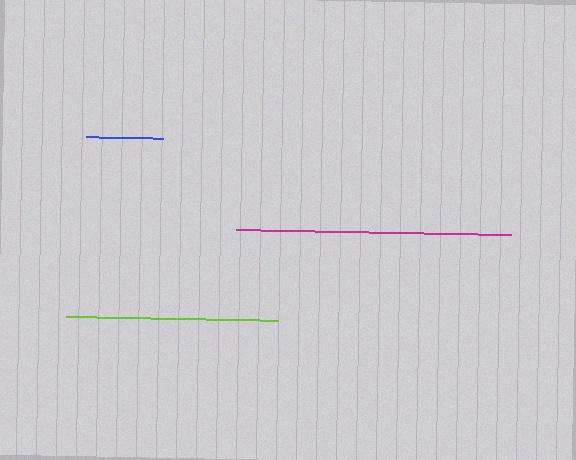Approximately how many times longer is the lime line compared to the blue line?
The lime line is approximately 2.7 times the length of the blue line.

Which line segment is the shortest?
The blue line is the shortest at approximately 77 pixels.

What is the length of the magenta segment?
The magenta segment is approximately 276 pixels long.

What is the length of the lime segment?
The lime segment is approximately 211 pixels long.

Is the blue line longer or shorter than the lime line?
The lime line is longer than the blue line.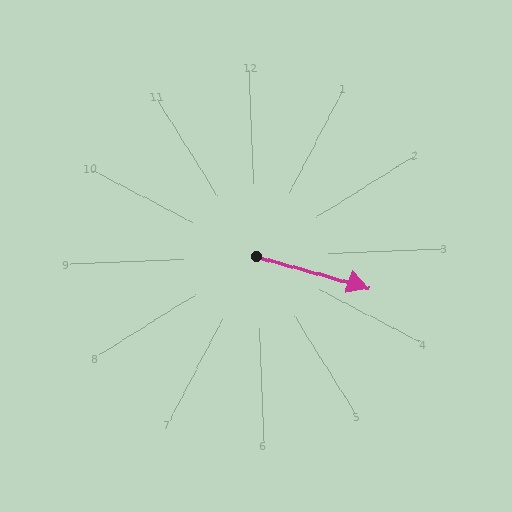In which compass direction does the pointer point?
East.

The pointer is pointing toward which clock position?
Roughly 4 o'clock.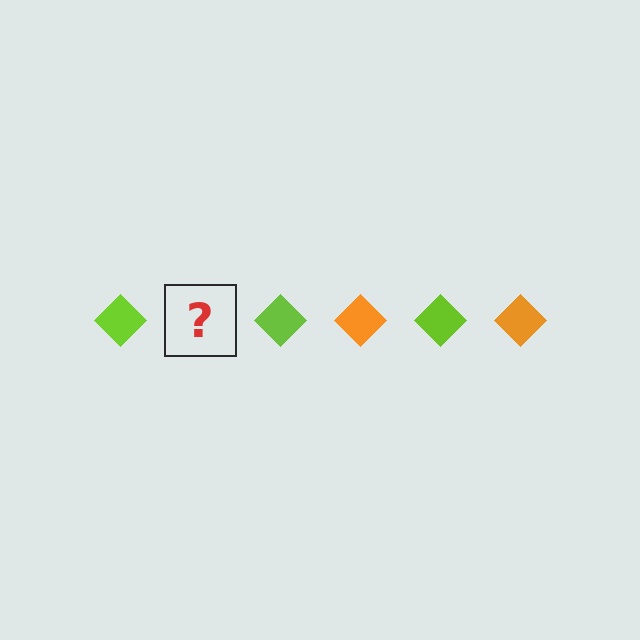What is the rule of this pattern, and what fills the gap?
The rule is that the pattern cycles through lime, orange diamonds. The gap should be filled with an orange diamond.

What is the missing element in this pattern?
The missing element is an orange diamond.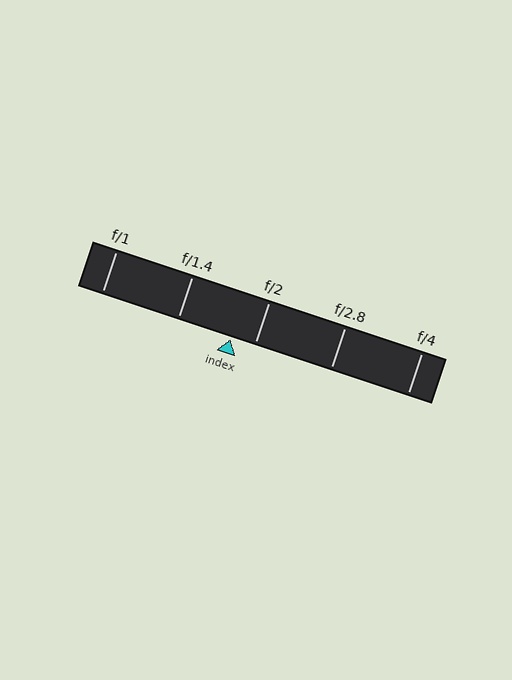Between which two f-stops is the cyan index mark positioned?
The index mark is between f/1.4 and f/2.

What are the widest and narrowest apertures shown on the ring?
The widest aperture shown is f/1 and the narrowest is f/4.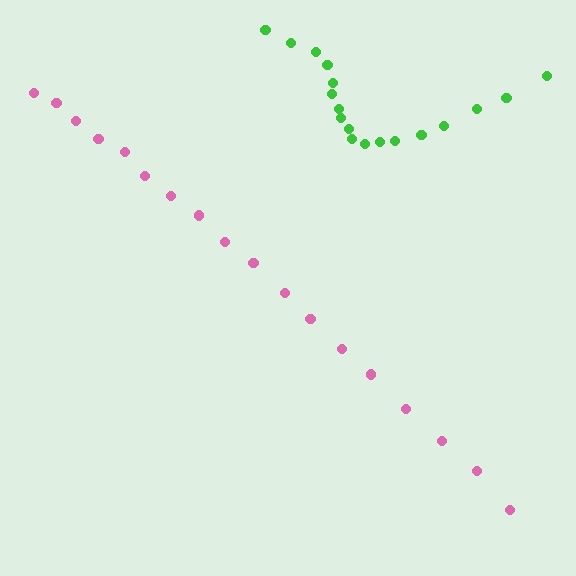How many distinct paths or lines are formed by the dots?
There are 2 distinct paths.